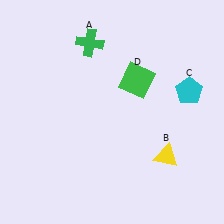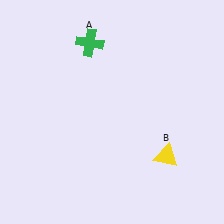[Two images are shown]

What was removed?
The green square (D), the cyan pentagon (C) were removed in Image 2.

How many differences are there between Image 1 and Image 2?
There are 2 differences between the two images.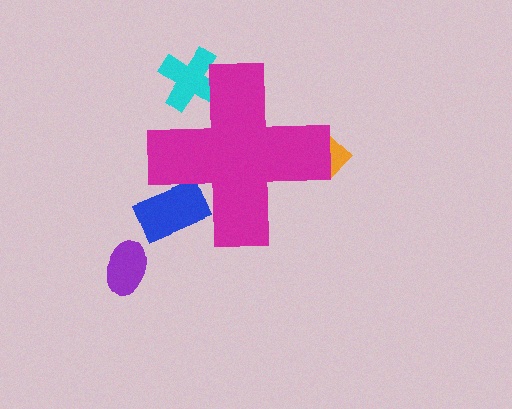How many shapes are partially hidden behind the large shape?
3 shapes are partially hidden.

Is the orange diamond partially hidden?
Yes, the orange diamond is partially hidden behind the magenta cross.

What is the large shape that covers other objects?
A magenta cross.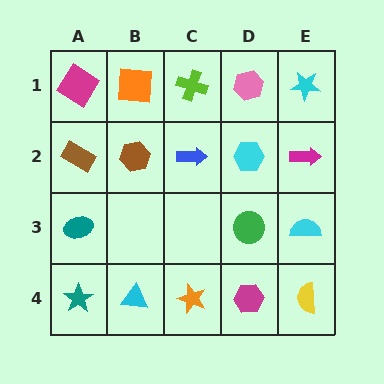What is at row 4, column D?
A magenta hexagon.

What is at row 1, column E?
A cyan star.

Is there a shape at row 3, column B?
No, that cell is empty.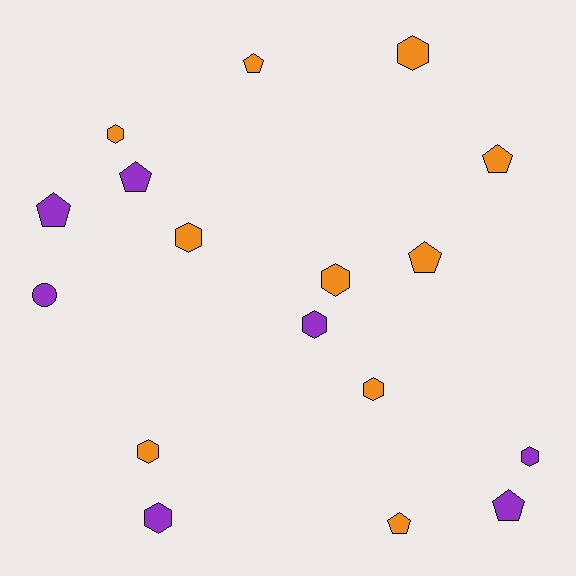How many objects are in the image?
There are 17 objects.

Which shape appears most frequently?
Hexagon, with 9 objects.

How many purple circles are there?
There is 1 purple circle.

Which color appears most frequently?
Orange, with 10 objects.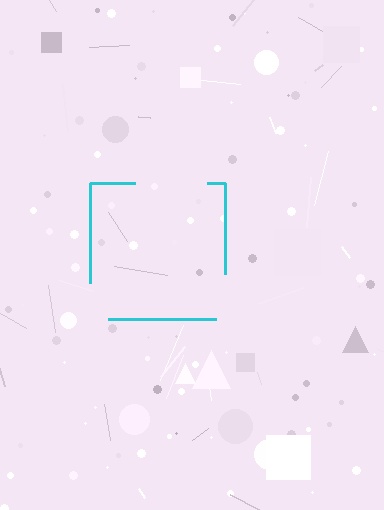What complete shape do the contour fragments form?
The contour fragments form a square.